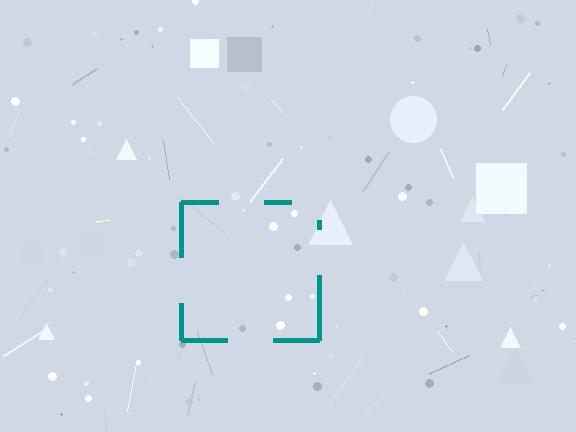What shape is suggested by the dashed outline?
The dashed outline suggests a square.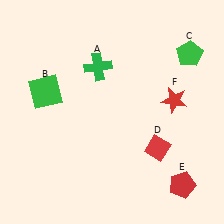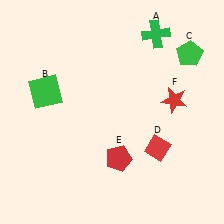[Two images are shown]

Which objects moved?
The objects that moved are: the green cross (A), the red pentagon (E).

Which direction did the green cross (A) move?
The green cross (A) moved right.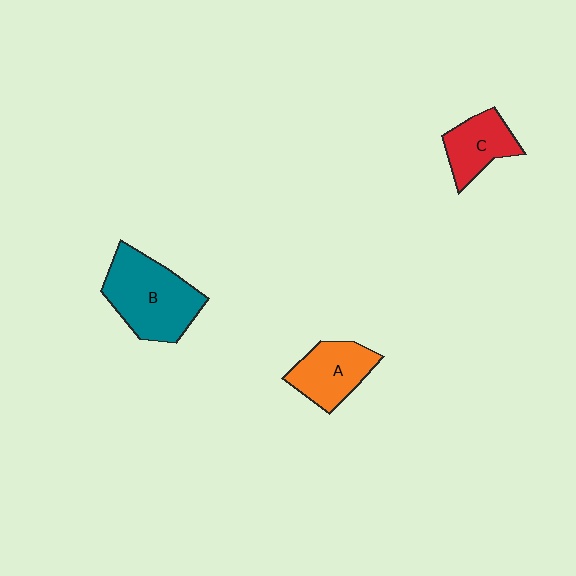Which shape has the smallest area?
Shape C (red).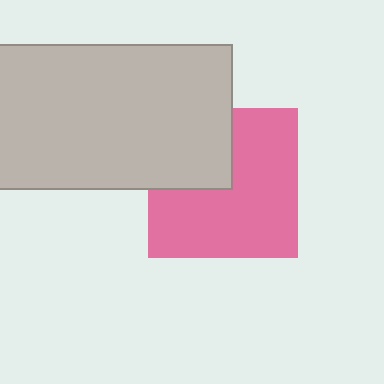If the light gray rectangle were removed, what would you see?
You would see the complete pink square.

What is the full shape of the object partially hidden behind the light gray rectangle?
The partially hidden object is a pink square.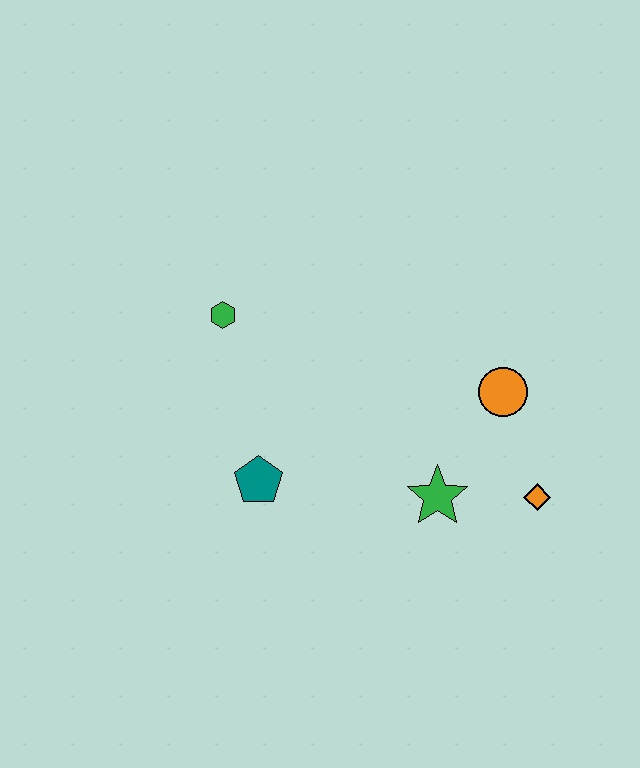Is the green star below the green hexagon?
Yes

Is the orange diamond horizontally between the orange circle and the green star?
No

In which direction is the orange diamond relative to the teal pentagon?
The orange diamond is to the right of the teal pentagon.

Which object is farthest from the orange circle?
The green hexagon is farthest from the orange circle.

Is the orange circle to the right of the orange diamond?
No